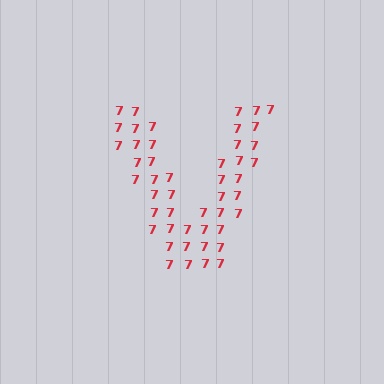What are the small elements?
The small elements are digit 7's.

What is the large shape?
The large shape is the letter V.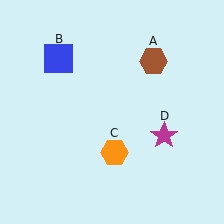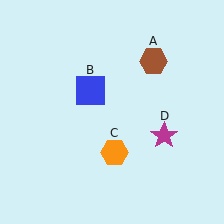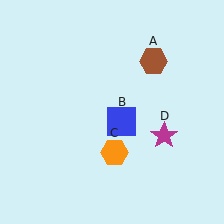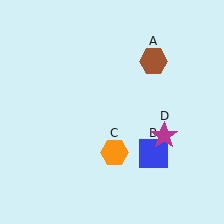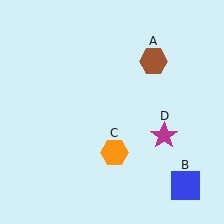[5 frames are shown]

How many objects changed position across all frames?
1 object changed position: blue square (object B).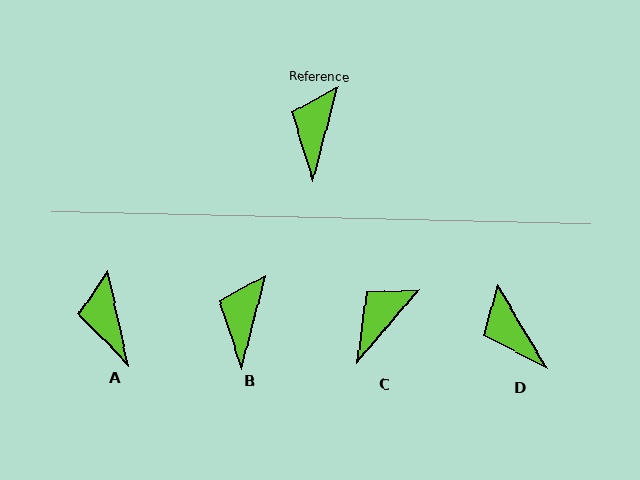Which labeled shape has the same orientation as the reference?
B.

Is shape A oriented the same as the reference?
No, it is off by about 27 degrees.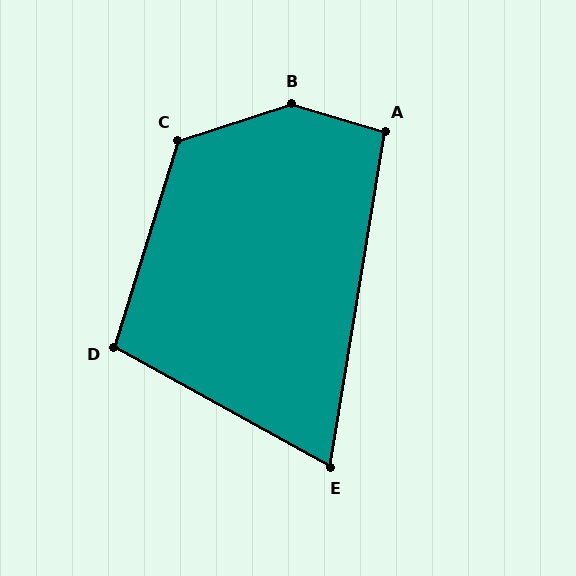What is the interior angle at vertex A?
Approximately 97 degrees (obtuse).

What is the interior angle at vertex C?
Approximately 125 degrees (obtuse).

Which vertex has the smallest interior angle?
E, at approximately 70 degrees.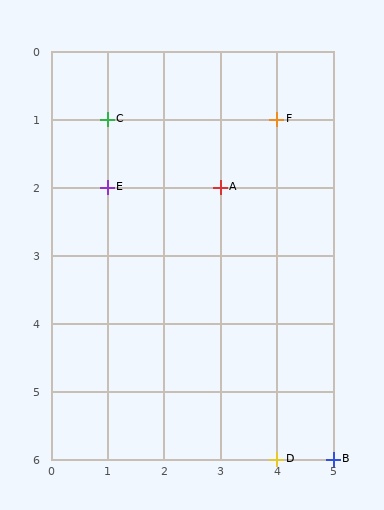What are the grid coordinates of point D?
Point D is at grid coordinates (4, 6).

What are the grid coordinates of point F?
Point F is at grid coordinates (4, 1).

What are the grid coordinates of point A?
Point A is at grid coordinates (3, 2).